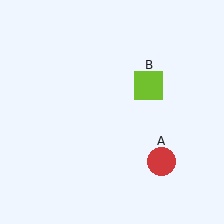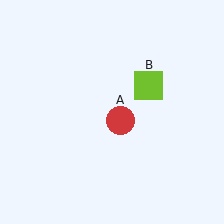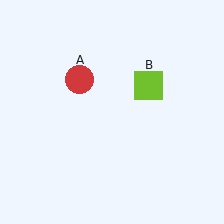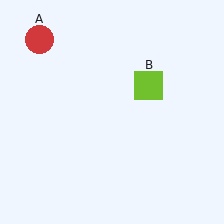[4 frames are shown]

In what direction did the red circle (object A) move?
The red circle (object A) moved up and to the left.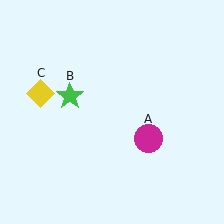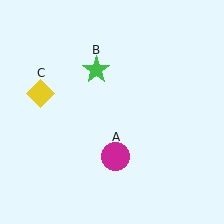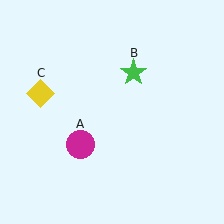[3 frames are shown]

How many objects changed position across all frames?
2 objects changed position: magenta circle (object A), green star (object B).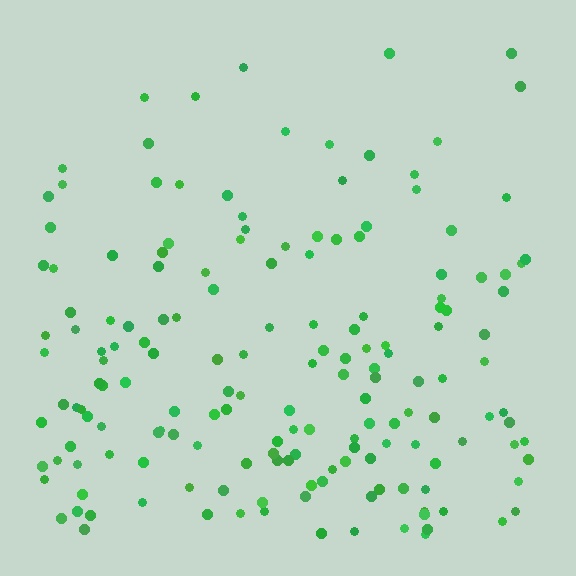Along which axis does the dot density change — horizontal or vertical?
Vertical.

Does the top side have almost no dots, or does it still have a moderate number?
Still a moderate number, just noticeably fewer than the bottom.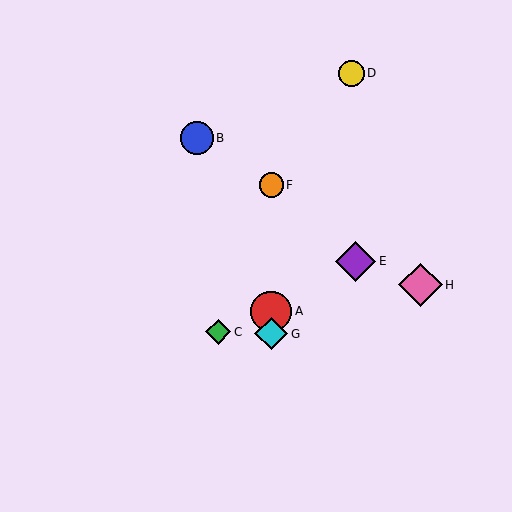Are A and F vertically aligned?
Yes, both are at x≈271.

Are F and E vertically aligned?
No, F is at x≈271 and E is at x≈356.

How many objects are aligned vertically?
3 objects (A, F, G) are aligned vertically.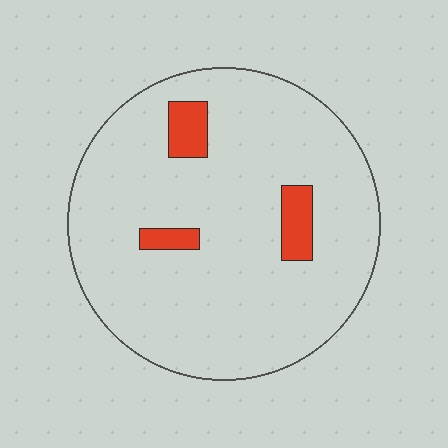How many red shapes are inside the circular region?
3.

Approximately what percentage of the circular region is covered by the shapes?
Approximately 10%.